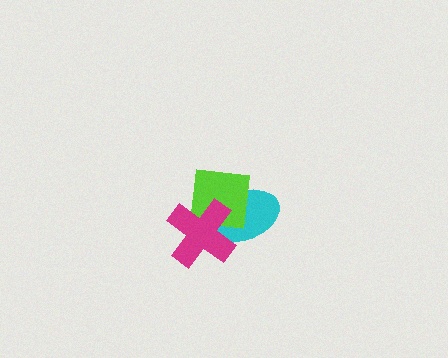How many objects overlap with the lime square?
2 objects overlap with the lime square.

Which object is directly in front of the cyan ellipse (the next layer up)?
The lime square is directly in front of the cyan ellipse.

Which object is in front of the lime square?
The magenta cross is in front of the lime square.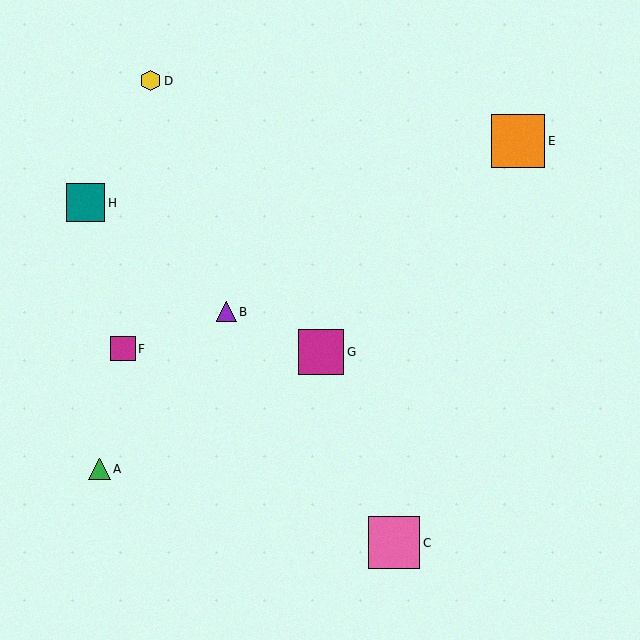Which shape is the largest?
The orange square (labeled E) is the largest.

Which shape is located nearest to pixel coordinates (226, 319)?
The purple triangle (labeled B) at (226, 312) is nearest to that location.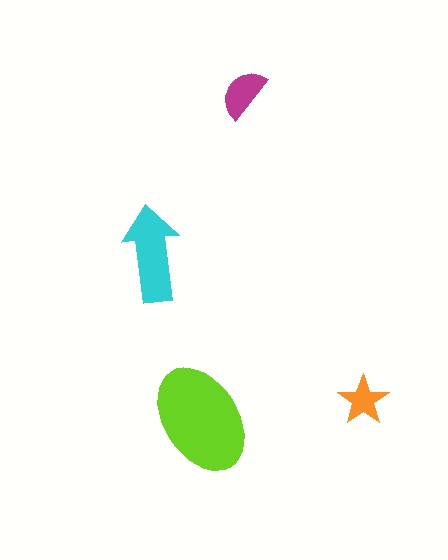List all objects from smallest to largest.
The orange star, the magenta semicircle, the cyan arrow, the lime ellipse.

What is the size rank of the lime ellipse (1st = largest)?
1st.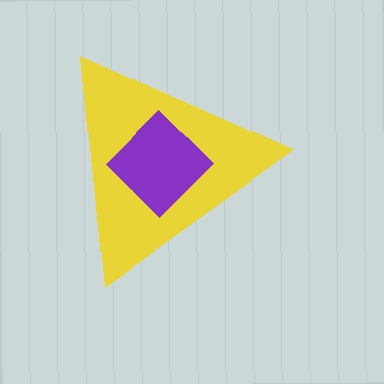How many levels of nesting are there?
2.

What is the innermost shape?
The purple diamond.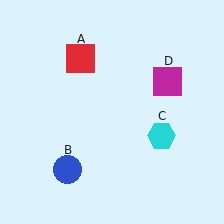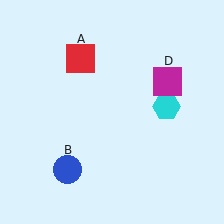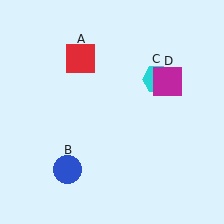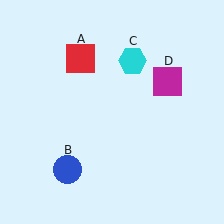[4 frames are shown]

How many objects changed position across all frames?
1 object changed position: cyan hexagon (object C).